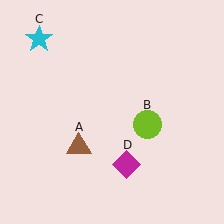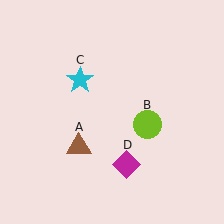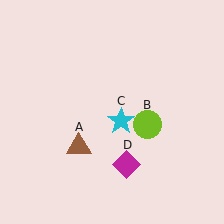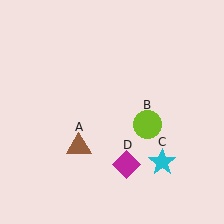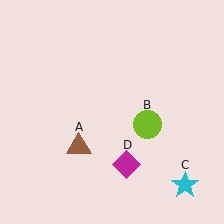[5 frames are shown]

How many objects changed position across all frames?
1 object changed position: cyan star (object C).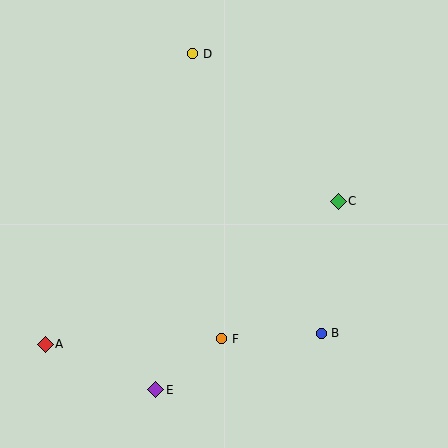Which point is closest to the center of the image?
Point F at (222, 339) is closest to the center.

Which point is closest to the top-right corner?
Point C is closest to the top-right corner.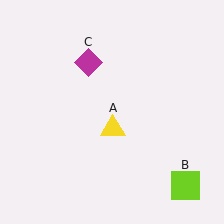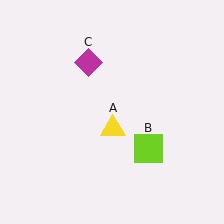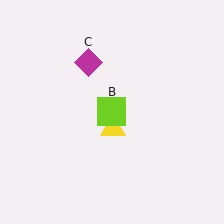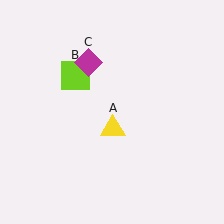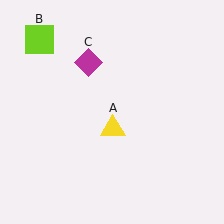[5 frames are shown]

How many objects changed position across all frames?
1 object changed position: lime square (object B).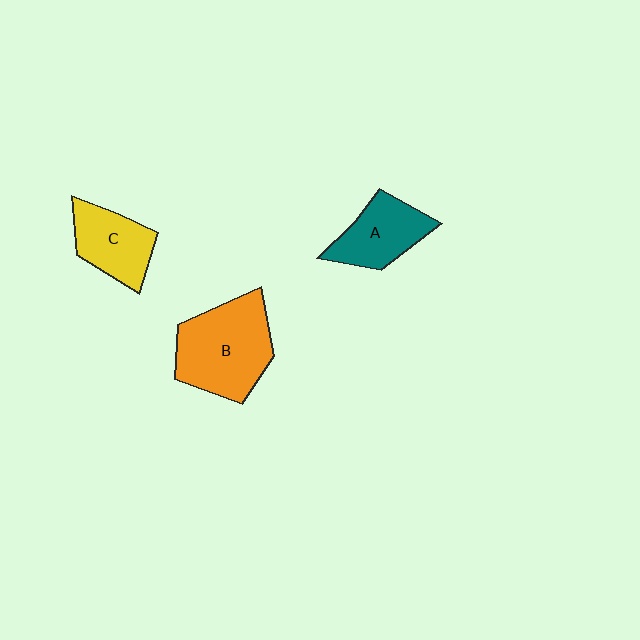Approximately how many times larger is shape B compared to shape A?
Approximately 1.6 times.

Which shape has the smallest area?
Shape C (yellow).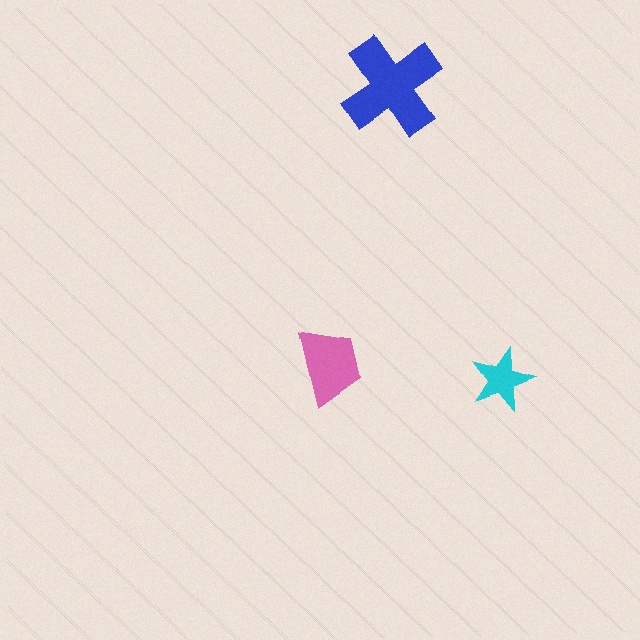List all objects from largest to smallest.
The blue cross, the pink trapezoid, the cyan star.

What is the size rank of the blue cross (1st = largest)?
1st.